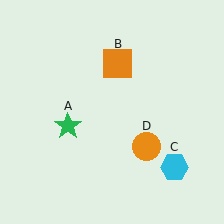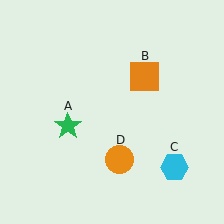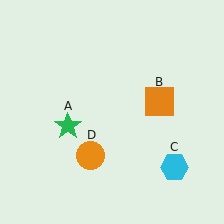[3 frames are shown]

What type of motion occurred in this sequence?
The orange square (object B), orange circle (object D) rotated clockwise around the center of the scene.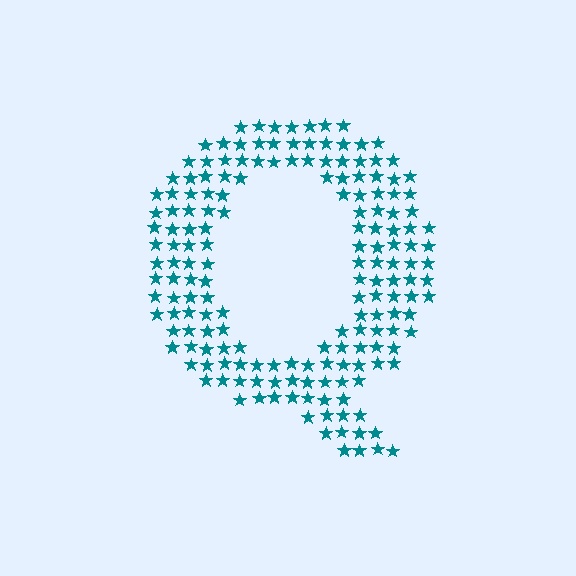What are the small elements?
The small elements are stars.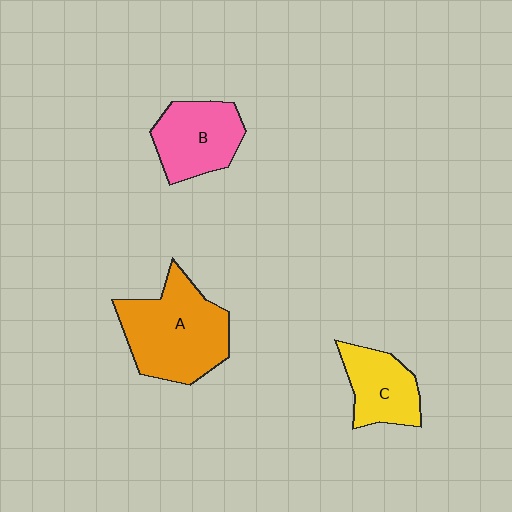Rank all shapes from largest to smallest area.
From largest to smallest: A (orange), B (pink), C (yellow).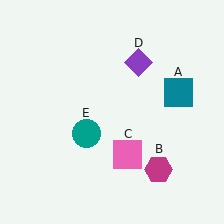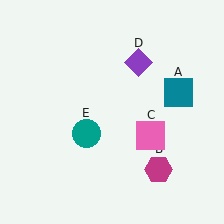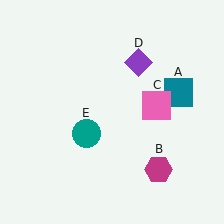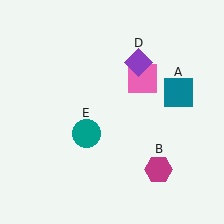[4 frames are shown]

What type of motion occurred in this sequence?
The pink square (object C) rotated counterclockwise around the center of the scene.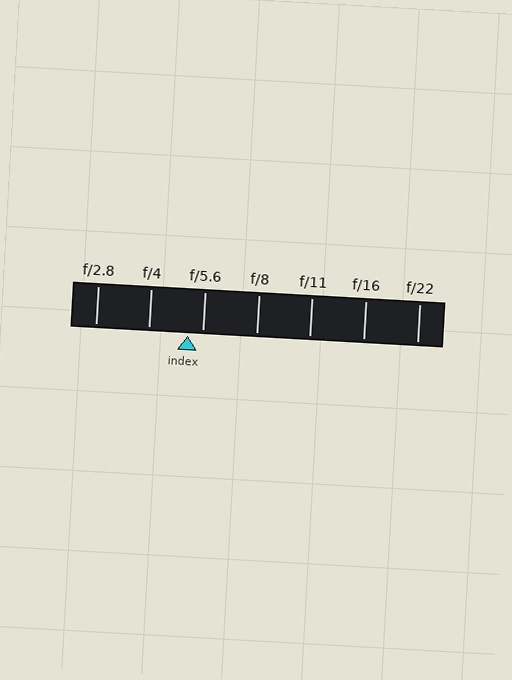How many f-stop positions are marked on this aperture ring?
There are 7 f-stop positions marked.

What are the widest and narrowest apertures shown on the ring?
The widest aperture shown is f/2.8 and the narrowest is f/22.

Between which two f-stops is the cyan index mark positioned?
The index mark is between f/4 and f/5.6.